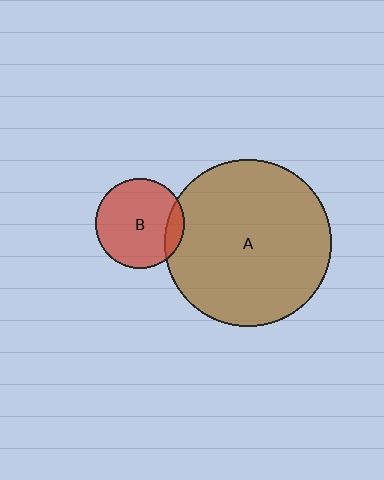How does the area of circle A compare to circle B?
Approximately 3.5 times.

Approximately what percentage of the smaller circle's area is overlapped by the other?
Approximately 15%.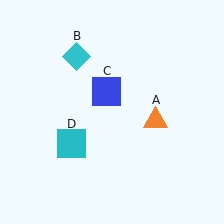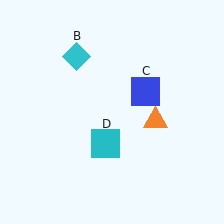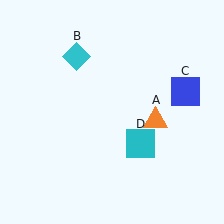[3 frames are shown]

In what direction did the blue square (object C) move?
The blue square (object C) moved right.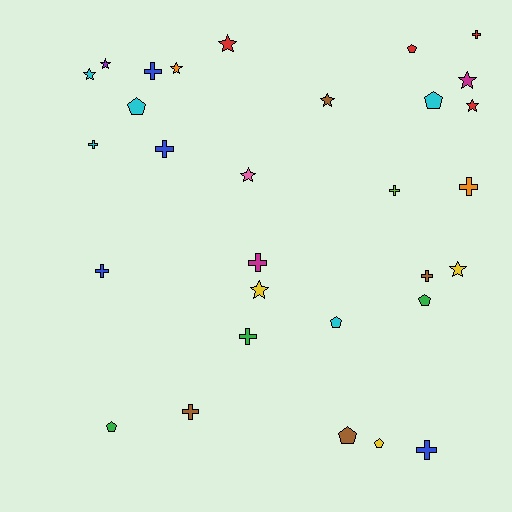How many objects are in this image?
There are 30 objects.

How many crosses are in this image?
There are 12 crosses.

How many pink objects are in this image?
There is 1 pink object.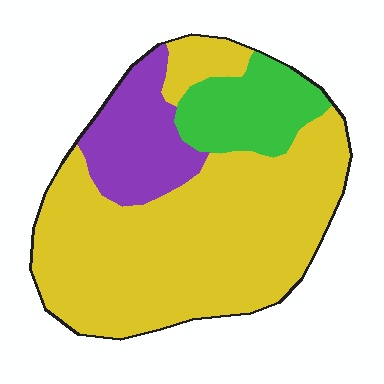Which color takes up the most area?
Yellow, at roughly 70%.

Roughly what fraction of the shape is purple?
Purple covers around 15% of the shape.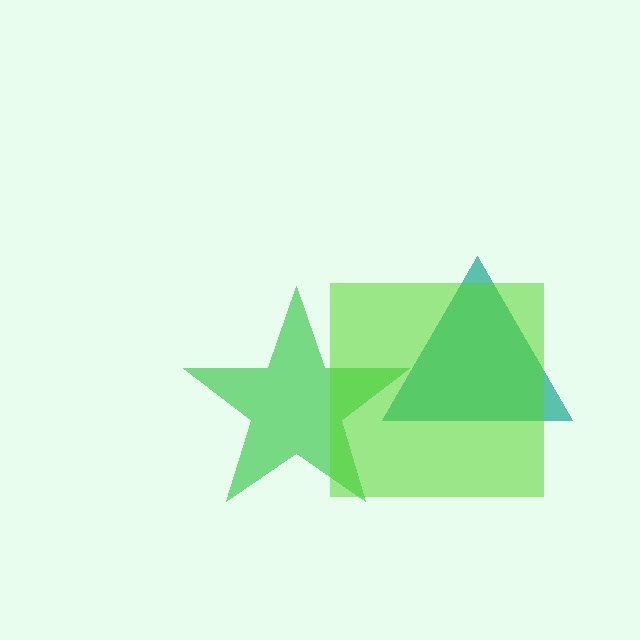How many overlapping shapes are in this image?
There are 3 overlapping shapes in the image.